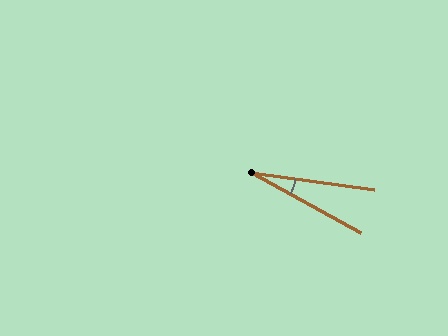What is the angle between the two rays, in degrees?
Approximately 21 degrees.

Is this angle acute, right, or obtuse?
It is acute.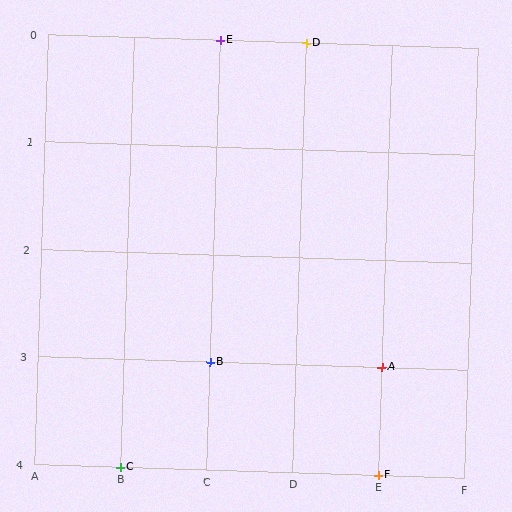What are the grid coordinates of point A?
Point A is at grid coordinates (E, 3).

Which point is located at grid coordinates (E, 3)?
Point A is at (E, 3).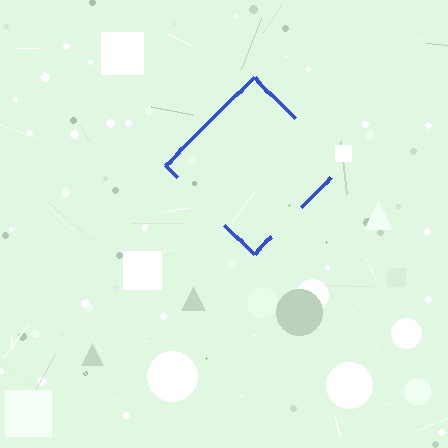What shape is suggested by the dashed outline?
The dashed outline suggests a diamond.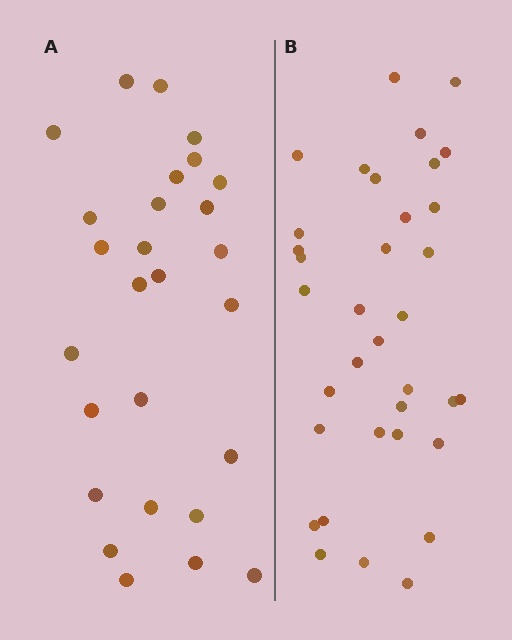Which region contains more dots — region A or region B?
Region B (the right region) has more dots.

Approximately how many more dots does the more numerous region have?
Region B has roughly 8 or so more dots than region A.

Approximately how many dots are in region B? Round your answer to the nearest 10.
About 40 dots. (The exact count is 35, which rounds to 40.)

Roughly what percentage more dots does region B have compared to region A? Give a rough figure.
About 30% more.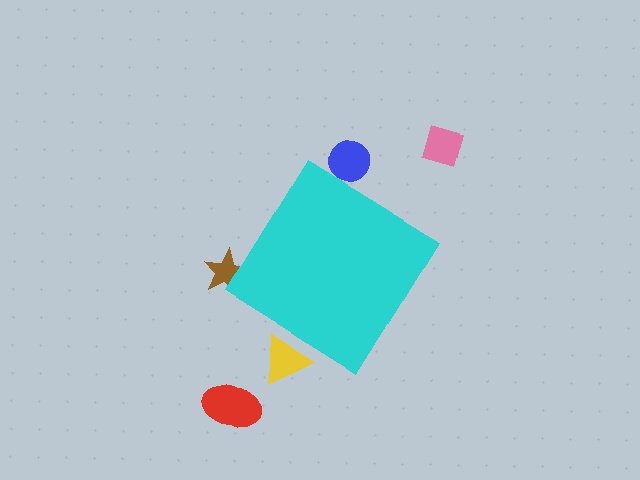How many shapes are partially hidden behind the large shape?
3 shapes are partially hidden.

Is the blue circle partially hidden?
Yes, the blue circle is partially hidden behind the cyan diamond.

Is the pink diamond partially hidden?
No, the pink diamond is fully visible.